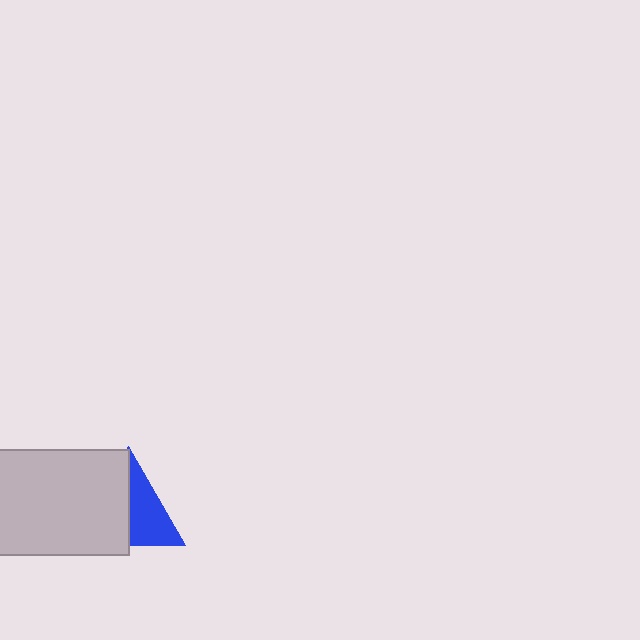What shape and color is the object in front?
The object in front is a light gray rectangle.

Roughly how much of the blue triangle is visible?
About half of it is visible (roughly 48%).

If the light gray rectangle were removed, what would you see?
You would see the complete blue triangle.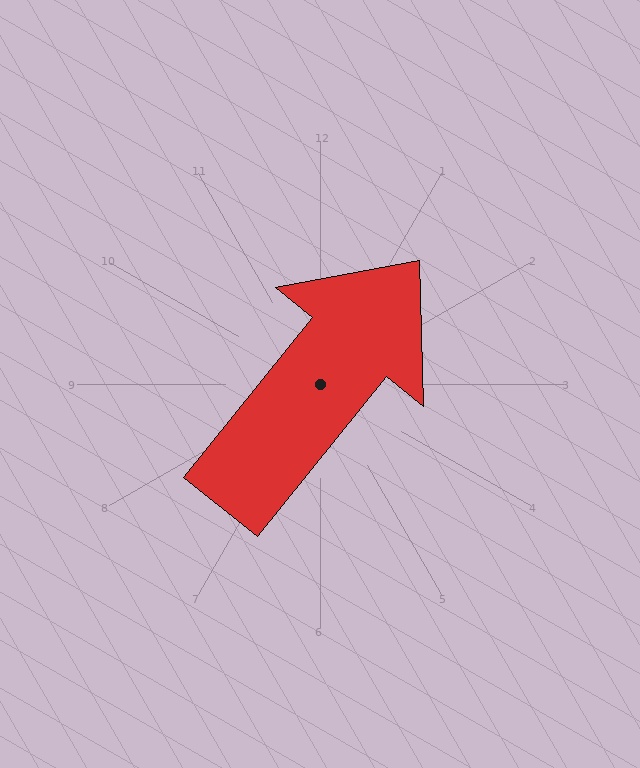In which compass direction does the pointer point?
Northeast.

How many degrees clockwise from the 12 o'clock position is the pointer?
Approximately 39 degrees.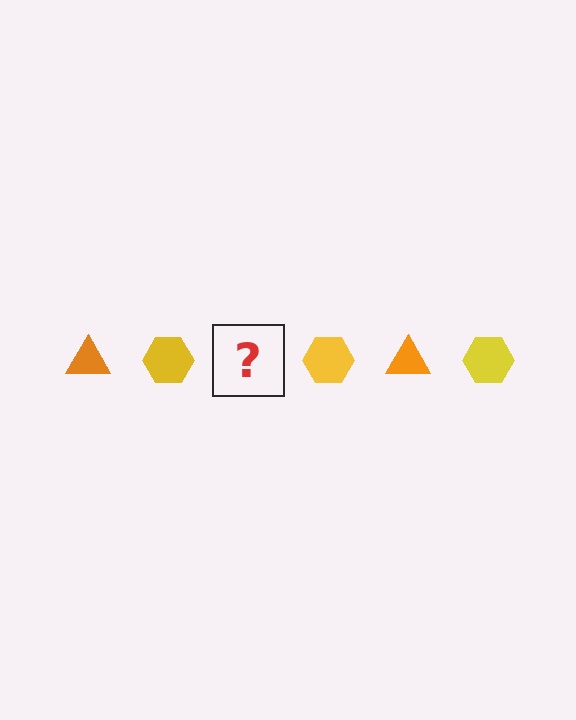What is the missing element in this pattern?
The missing element is an orange triangle.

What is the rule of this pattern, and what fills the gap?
The rule is that the pattern alternates between orange triangle and yellow hexagon. The gap should be filled with an orange triangle.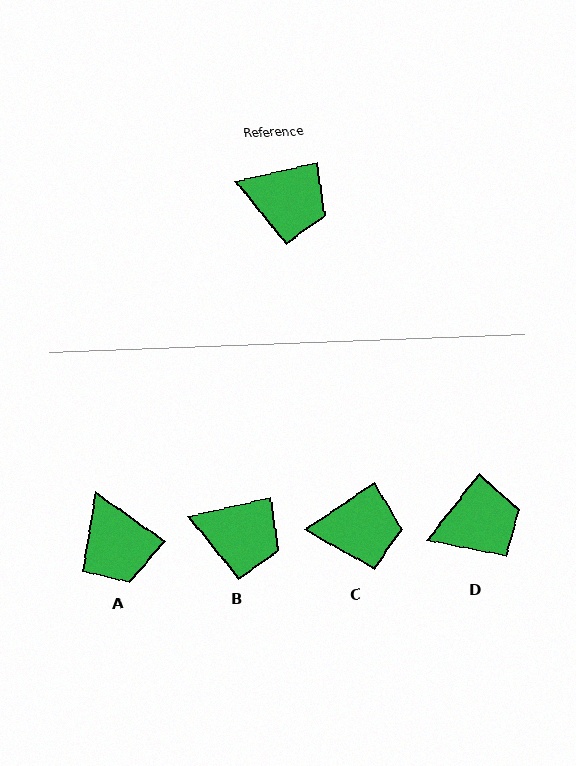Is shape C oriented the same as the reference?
No, it is off by about 22 degrees.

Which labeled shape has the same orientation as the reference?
B.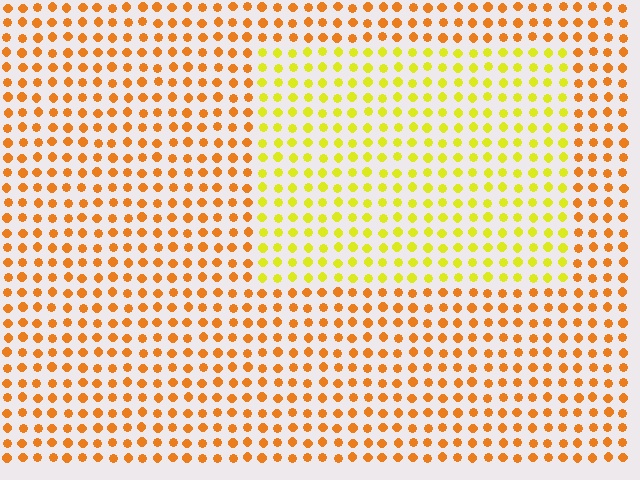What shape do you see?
I see a rectangle.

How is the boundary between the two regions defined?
The boundary is defined purely by a slight shift in hue (about 37 degrees). Spacing, size, and orientation are identical on both sides.